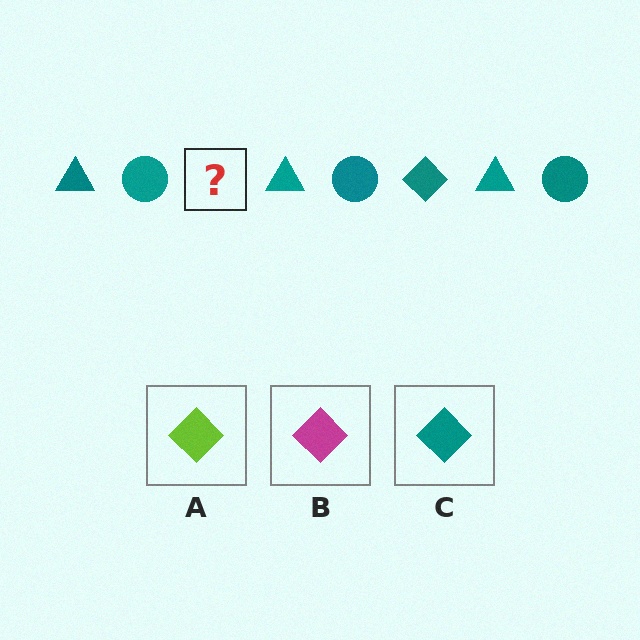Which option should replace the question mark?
Option C.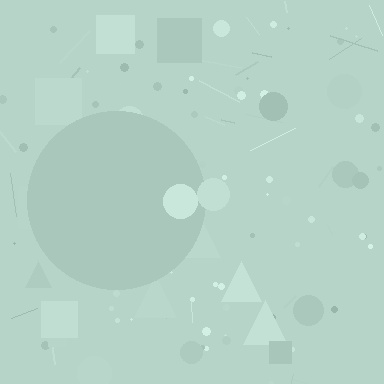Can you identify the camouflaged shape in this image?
The camouflaged shape is a circle.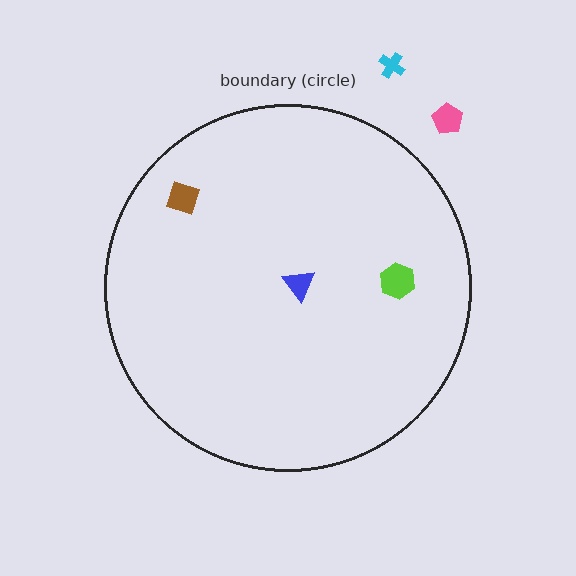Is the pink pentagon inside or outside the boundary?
Outside.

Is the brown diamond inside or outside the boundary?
Inside.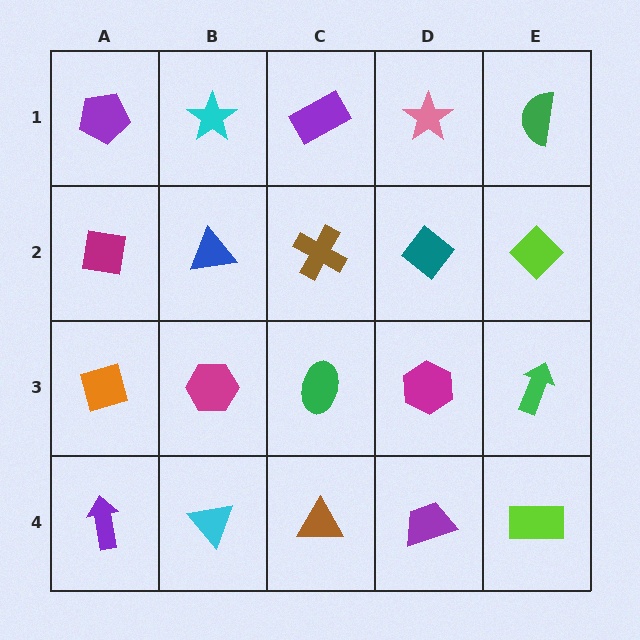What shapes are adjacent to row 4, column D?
A magenta hexagon (row 3, column D), a brown triangle (row 4, column C), a lime rectangle (row 4, column E).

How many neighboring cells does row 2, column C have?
4.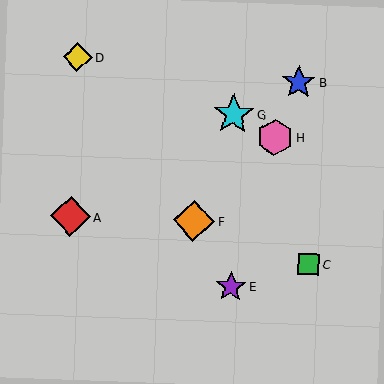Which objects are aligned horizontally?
Objects A, F are aligned horizontally.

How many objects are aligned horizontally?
2 objects (A, F) are aligned horizontally.